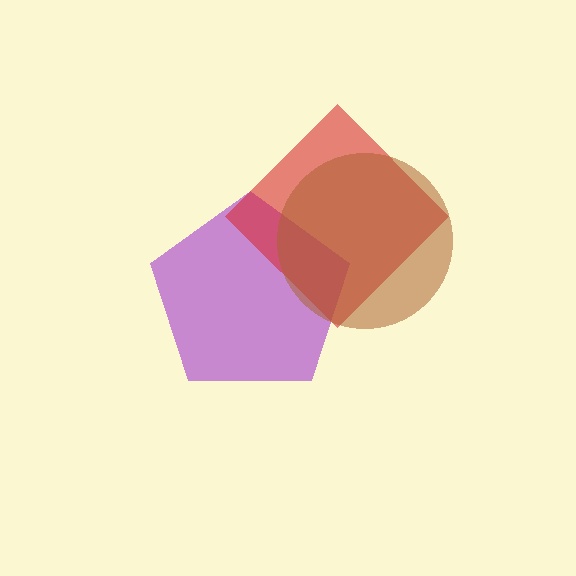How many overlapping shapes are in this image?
There are 3 overlapping shapes in the image.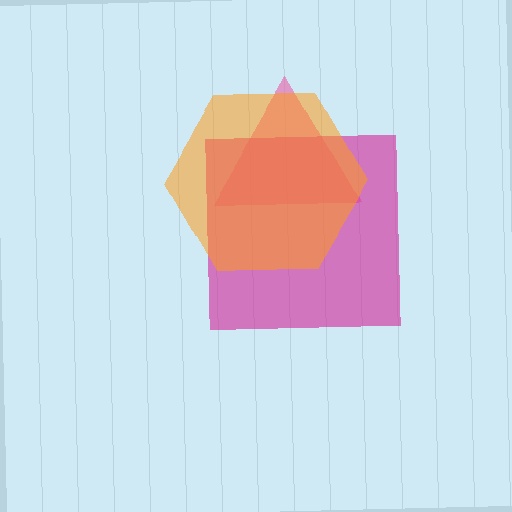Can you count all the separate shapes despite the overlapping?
Yes, there are 3 separate shapes.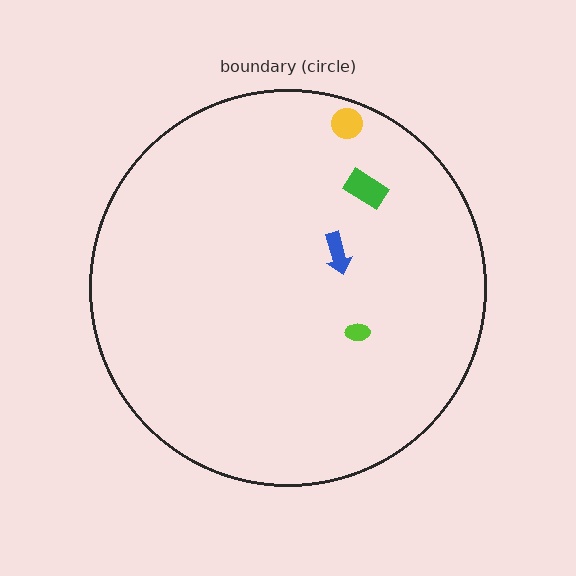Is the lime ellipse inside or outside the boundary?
Inside.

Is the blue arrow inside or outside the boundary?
Inside.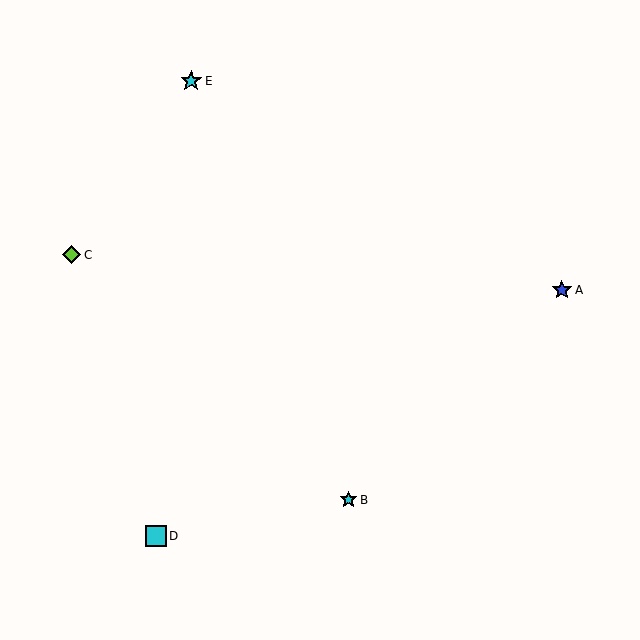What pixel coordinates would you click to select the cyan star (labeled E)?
Click at (191, 81) to select the cyan star E.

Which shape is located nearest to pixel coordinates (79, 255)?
The lime diamond (labeled C) at (72, 255) is nearest to that location.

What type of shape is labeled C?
Shape C is a lime diamond.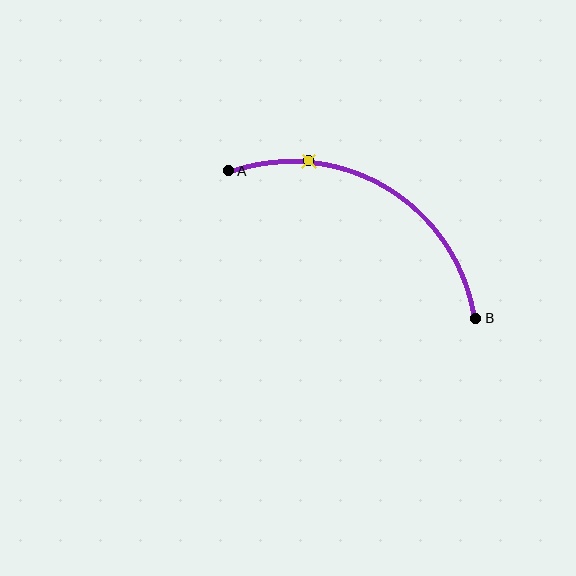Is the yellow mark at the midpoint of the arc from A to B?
No. The yellow mark lies on the arc but is closer to endpoint A. The arc midpoint would be at the point on the curve equidistant along the arc from both A and B.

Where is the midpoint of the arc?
The arc midpoint is the point on the curve farthest from the straight line joining A and B. It sits above that line.